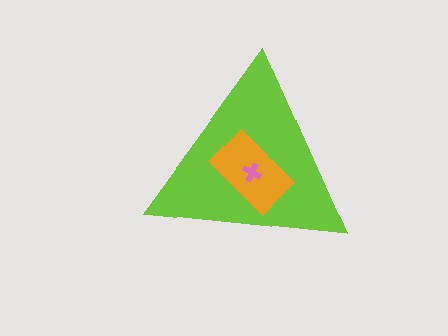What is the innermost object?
The pink cross.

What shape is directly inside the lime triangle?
The orange rectangle.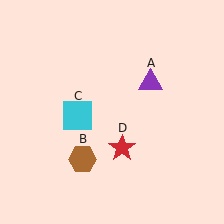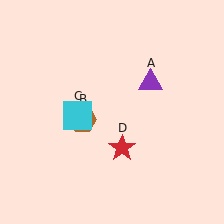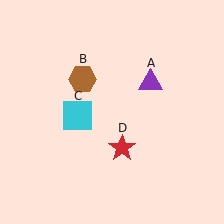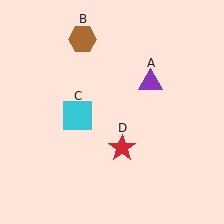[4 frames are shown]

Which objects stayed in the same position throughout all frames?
Purple triangle (object A) and cyan square (object C) and red star (object D) remained stationary.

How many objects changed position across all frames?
1 object changed position: brown hexagon (object B).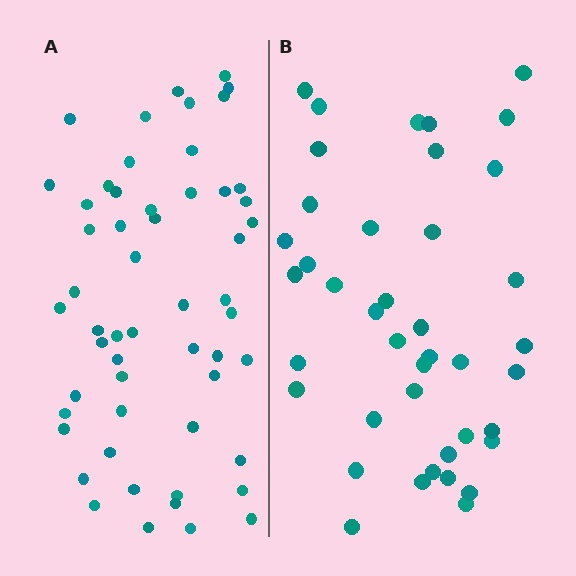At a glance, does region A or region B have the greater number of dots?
Region A (the left region) has more dots.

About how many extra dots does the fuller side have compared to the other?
Region A has approximately 15 more dots than region B.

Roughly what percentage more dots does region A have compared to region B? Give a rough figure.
About 35% more.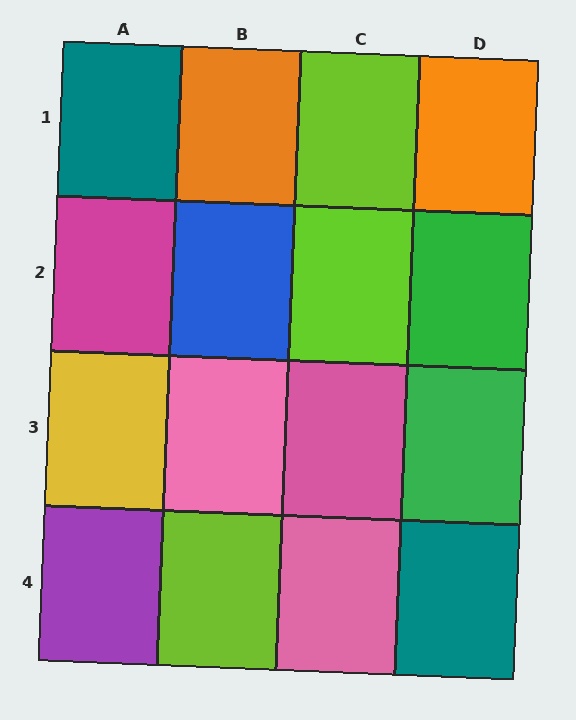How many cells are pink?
3 cells are pink.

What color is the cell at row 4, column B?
Lime.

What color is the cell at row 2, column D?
Green.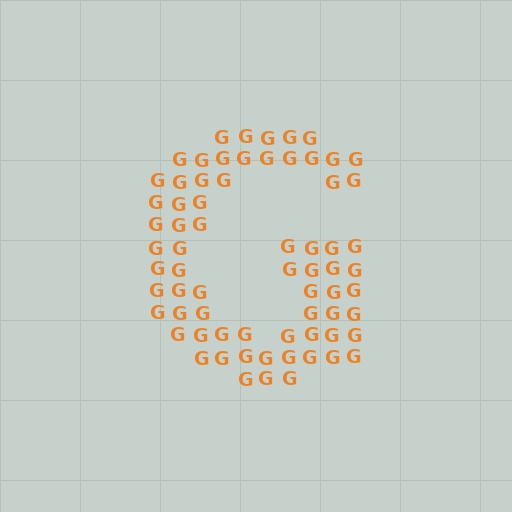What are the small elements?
The small elements are letter G's.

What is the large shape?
The large shape is the letter G.